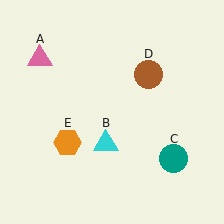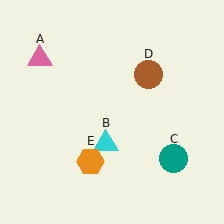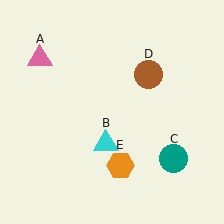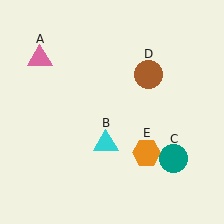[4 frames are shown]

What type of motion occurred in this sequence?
The orange hexagon (object E) rotated counterclockwise around the center of the scene.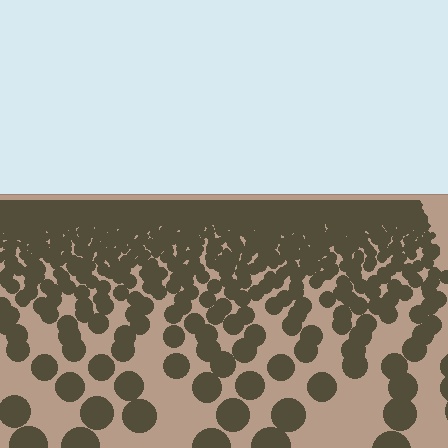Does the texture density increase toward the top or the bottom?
Density increases toward the top.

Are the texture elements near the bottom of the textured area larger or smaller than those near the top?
Larger. Near the bottom, elements are closer to the viewer and appear at a bigger on-screen size.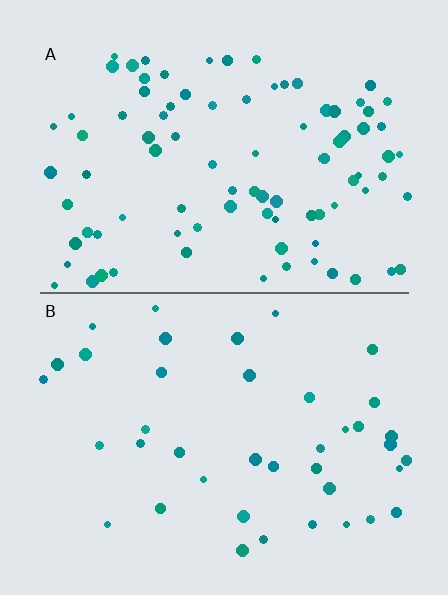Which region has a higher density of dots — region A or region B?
A (the top).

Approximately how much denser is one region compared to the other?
Approximately 2.3× — region A over region B.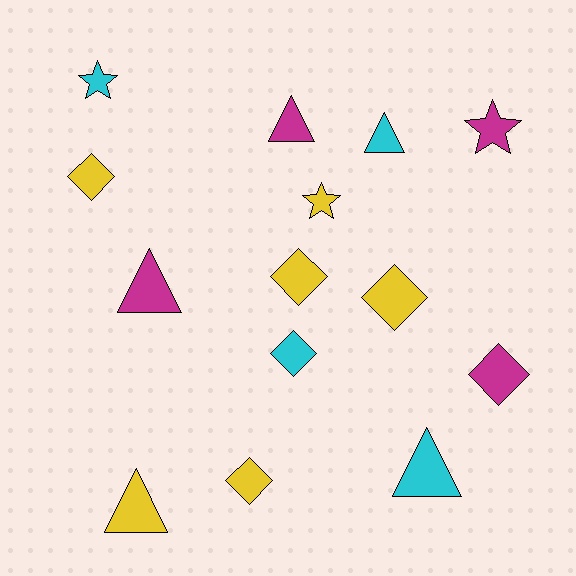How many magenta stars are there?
There is 1 magenta star.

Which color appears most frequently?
Yellow, with 6 objects.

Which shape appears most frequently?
Diamond, with 6 objects.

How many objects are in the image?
There are 14 objects.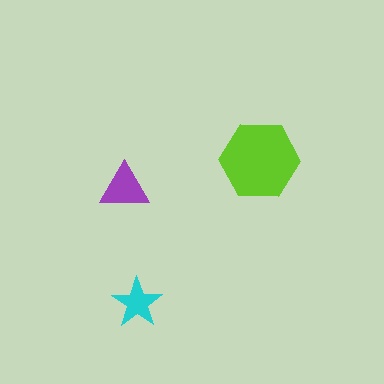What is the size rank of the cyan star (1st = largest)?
3rd.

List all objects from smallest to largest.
The cyan star, the purple triangle, the lime hexagon.